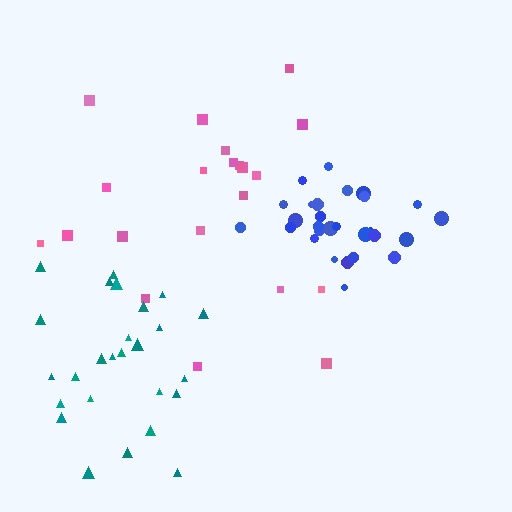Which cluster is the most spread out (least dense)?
Pink.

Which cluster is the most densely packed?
Blue.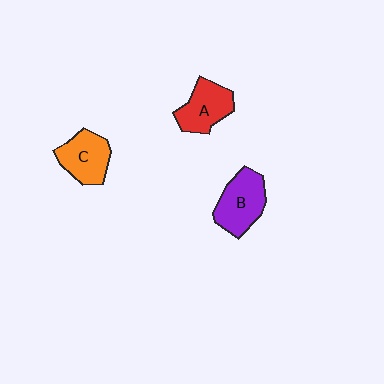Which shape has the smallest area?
Shape C (orange).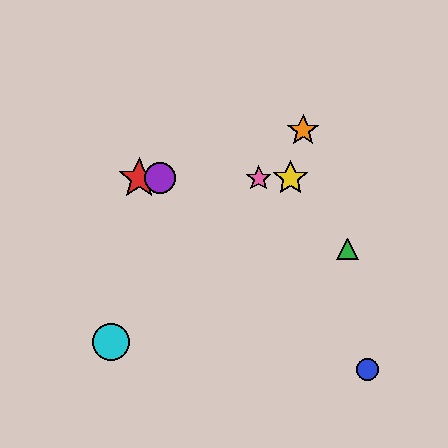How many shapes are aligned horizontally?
4 shapes (the red star, the yellow star, the purple circle, the pink star) are aligned horizontally.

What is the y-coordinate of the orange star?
The orange star is at y≈130.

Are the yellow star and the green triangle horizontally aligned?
No, the yellow star is at y≈178 and the green triangle is at y≈249.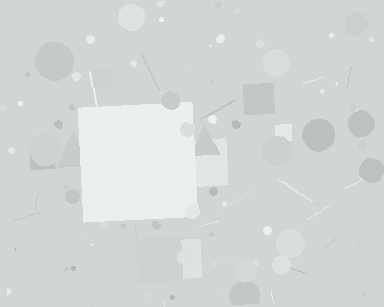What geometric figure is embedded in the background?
A square is embedded in the background.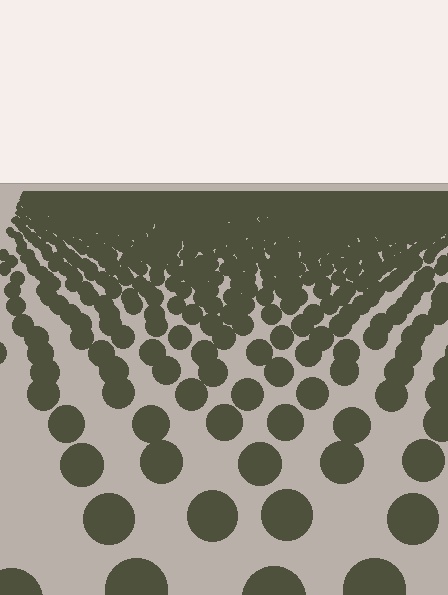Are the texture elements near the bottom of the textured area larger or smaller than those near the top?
Larger. Near the bottom, elements are closer to the viewer and appear at a bigger on-screen size.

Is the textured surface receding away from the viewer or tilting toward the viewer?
The surface is receding away from the viewer. Texture elements get smaller and denser toward the top.